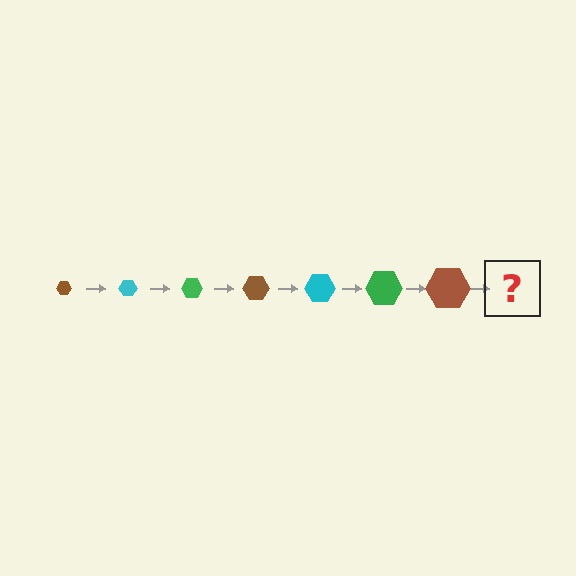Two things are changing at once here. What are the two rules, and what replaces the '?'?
The two rules are that the hexagon grows larger each step and the color cycles through brown, cyan, and green. The '?' should be a cyan hexagon, larger than the previous one.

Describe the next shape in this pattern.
It should be a cyan hexagon, larger than the previous one.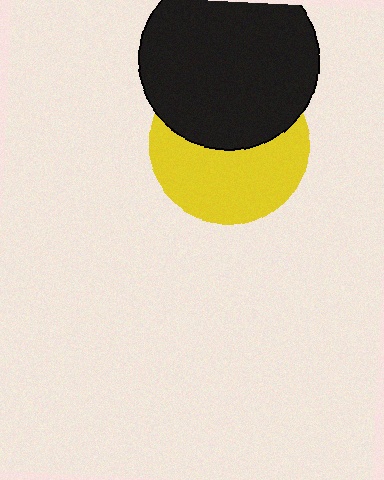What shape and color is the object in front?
The object in front is a black circle.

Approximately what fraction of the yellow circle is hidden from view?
Roughly 45% of the yellow circle is hidden behind the black circle.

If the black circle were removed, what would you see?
You would see the complete yellow circle.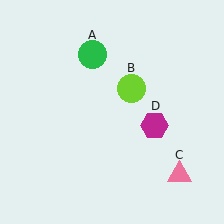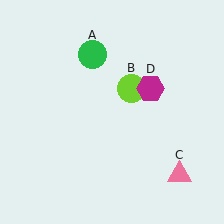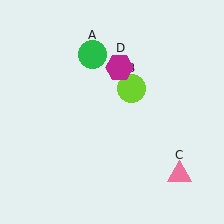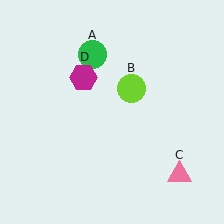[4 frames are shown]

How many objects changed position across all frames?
1 object changed position: magenta hexagon (object D).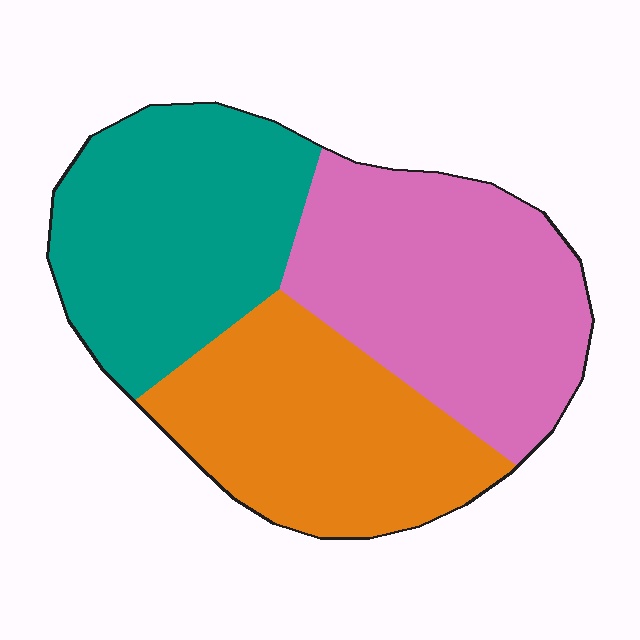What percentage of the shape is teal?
Teal takes up about one third (1/3) of the shape.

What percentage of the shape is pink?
Pink takes up about three eighths (3/8) of the shape.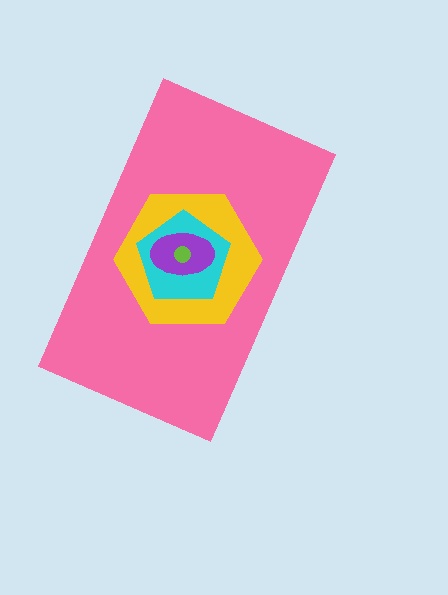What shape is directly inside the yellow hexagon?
The cyan pentagon.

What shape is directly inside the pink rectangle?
The yellow hexagon.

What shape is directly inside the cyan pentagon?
The purple ellipse.